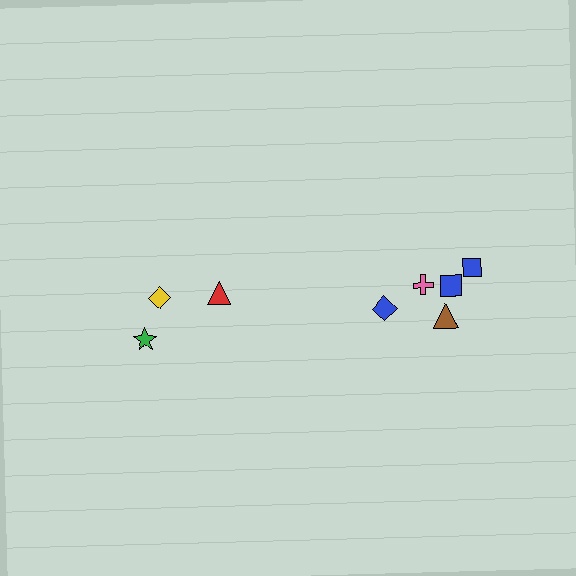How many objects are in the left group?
There are 3 objects.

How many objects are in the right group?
There are 5 objects.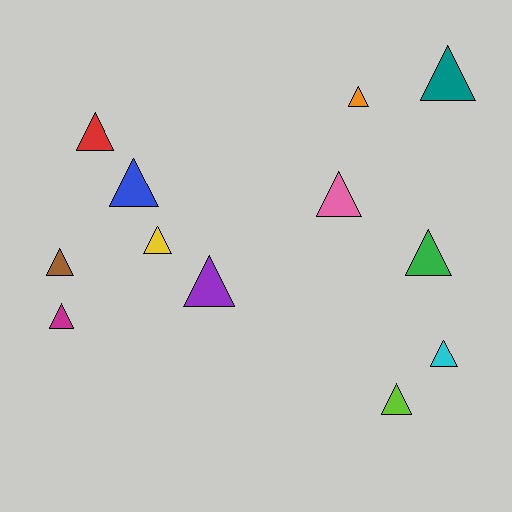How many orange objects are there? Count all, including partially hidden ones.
There is 1 orange object.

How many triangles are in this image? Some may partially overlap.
There are 12 triangles.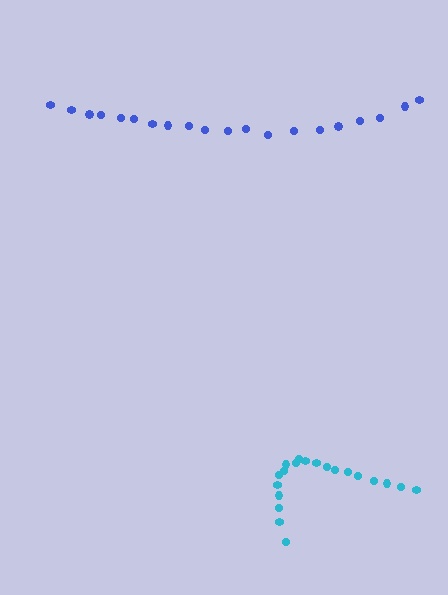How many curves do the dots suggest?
There are 2 distinct paths.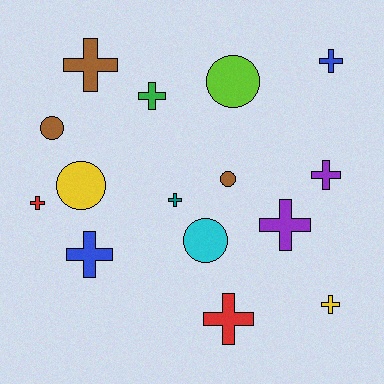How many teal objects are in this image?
There is 1 teal object.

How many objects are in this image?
There are 15 objects.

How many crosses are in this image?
There are 10 crosses.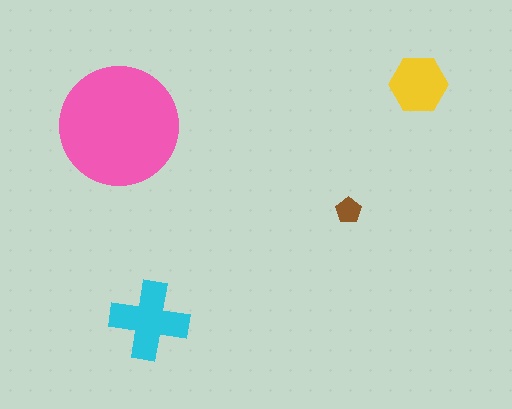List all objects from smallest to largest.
The brown pentagon, the yellow hexagon, the cyan cross, the pink circle.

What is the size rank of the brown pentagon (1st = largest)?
4th.